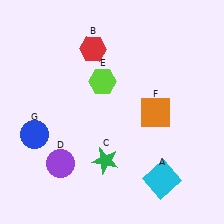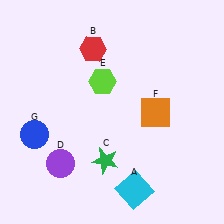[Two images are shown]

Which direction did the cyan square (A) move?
The cyan square (A) moved left.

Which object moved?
The cyan square (A) moved left.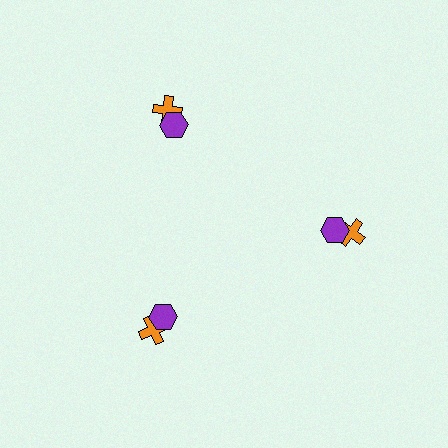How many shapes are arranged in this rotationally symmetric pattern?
There are 6 shapes, arranged in 3 groups of 2.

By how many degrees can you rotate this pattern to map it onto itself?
The pattern maps onto itself every 120 degrees of rotation.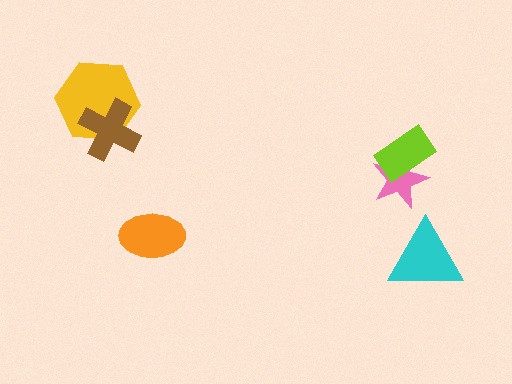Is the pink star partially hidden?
Yes, it is partially covered by another shape.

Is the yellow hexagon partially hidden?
Yes, it is partially covered by another shape.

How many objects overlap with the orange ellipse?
0 objects overlap with the orange ellipse.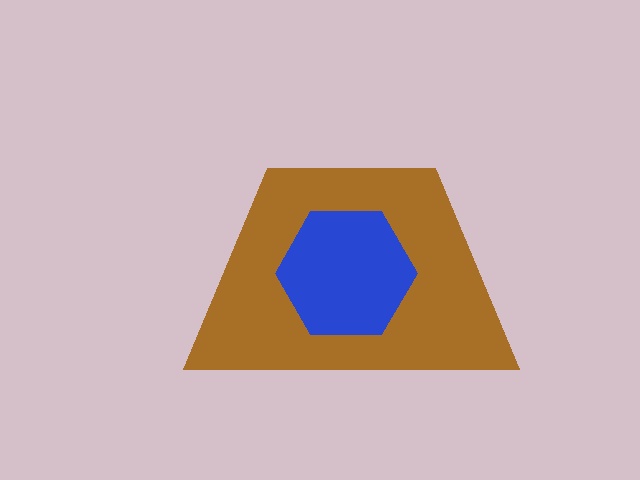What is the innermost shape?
The blue hexagon.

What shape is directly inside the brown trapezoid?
The blue hexagon.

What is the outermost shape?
The brown trapezoid.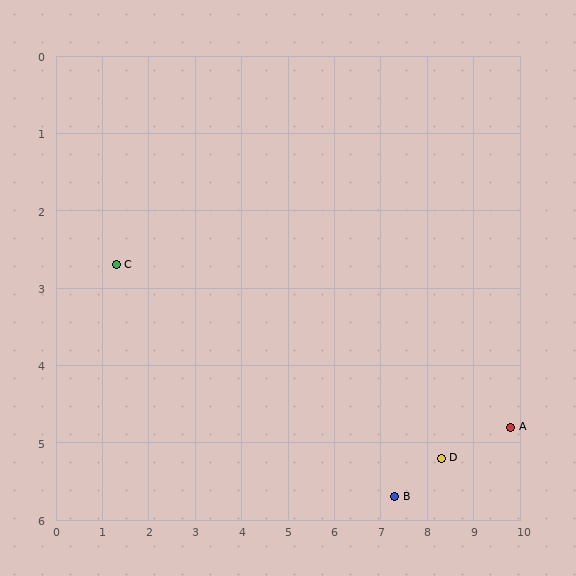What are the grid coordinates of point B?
Point B is at approximately (7.3, 5.7).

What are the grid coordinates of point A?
Point A is at approximately (9.8, 4.8).